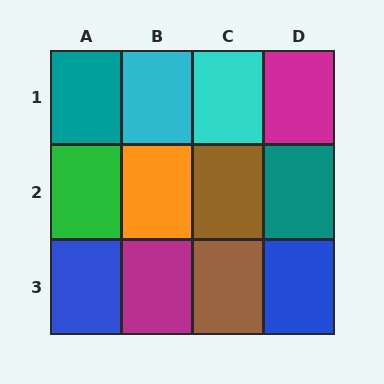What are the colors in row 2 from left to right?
Green, orange, brown, teal.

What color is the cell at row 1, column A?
Teal.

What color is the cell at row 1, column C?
Cyan.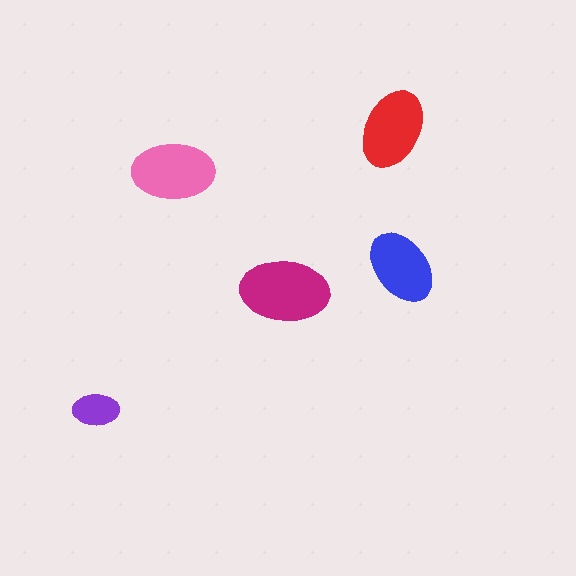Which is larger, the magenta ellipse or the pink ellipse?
The magenta one.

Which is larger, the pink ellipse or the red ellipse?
The pink one.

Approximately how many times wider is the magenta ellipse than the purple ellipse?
About 2 times wider.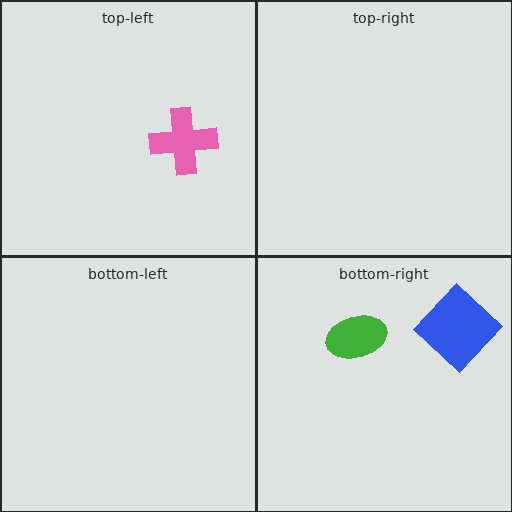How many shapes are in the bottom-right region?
2.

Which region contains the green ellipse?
The bottom-right region.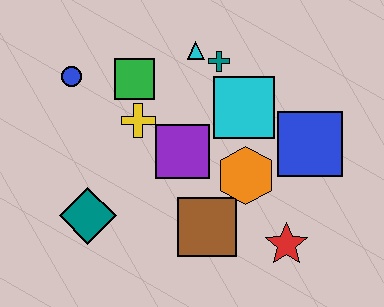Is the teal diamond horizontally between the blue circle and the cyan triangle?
Yes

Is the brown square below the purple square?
Yes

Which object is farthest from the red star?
The blue circle is farthest from the red star.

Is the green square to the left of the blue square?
Yes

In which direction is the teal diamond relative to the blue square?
The teal diamond is to the left of the blue square.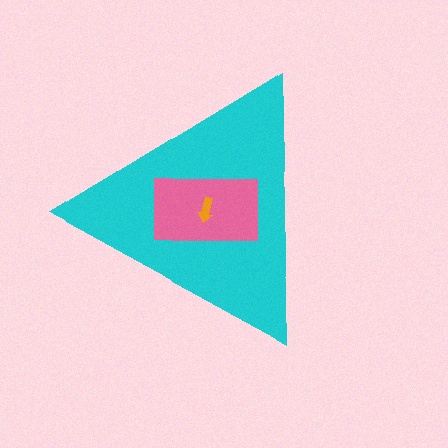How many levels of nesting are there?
3.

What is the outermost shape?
The cyan triangle.